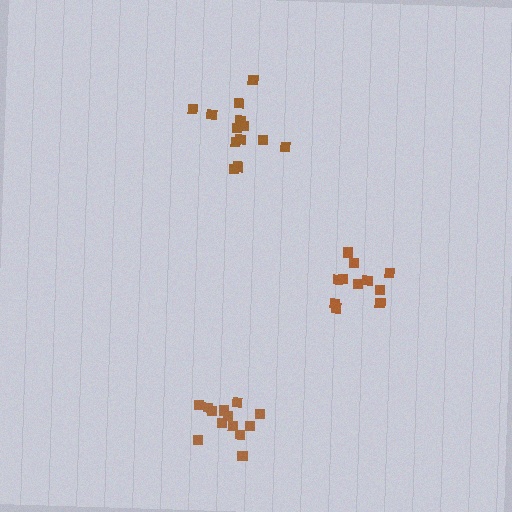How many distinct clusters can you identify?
There are 3 distinct clusters.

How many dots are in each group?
Group 1: 14 dots, Group 2: 13 dots, Group 3: 11 dots (38 total).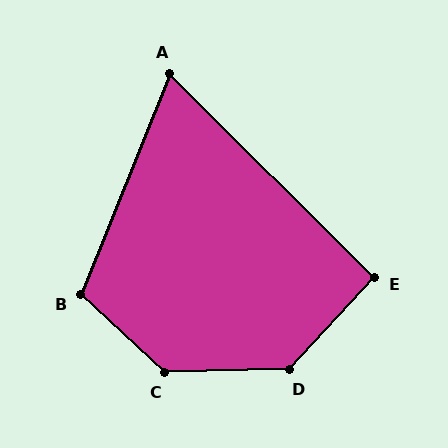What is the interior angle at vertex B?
Approximately 111 degrees (obtuse).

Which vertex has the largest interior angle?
C, at approximately 136 degrees.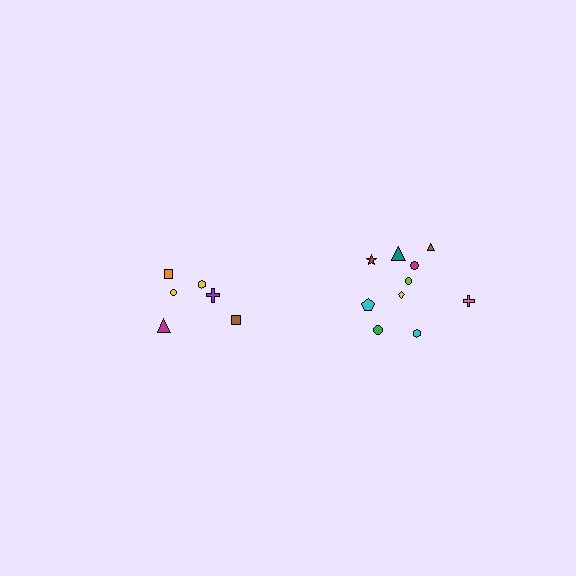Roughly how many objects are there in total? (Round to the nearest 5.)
Roughly 15 objects in total.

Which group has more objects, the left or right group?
The right group.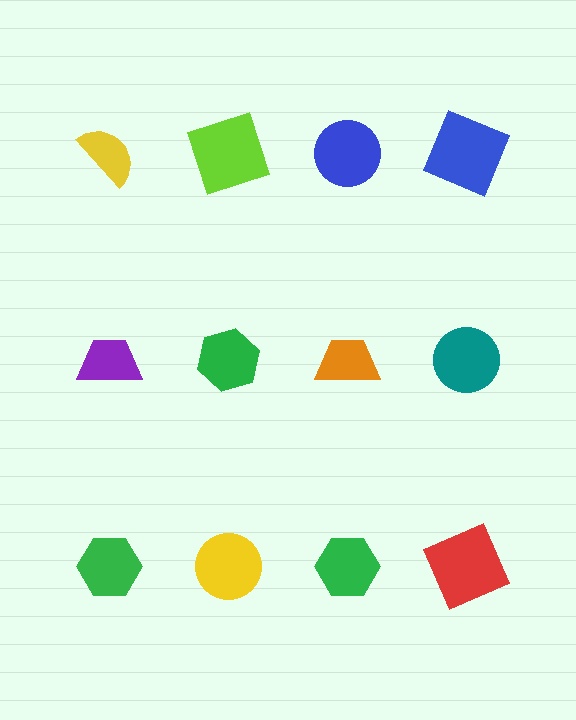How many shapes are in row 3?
4 shapes.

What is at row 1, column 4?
A blue square.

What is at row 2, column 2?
A green hexagon.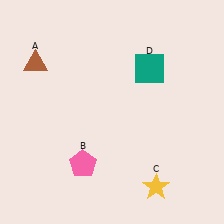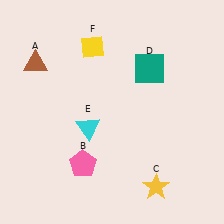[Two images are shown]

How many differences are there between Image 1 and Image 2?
There are 2 differences between the two images.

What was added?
A cyan triangle (E), a yellow diamond (F) were added in Image 2.